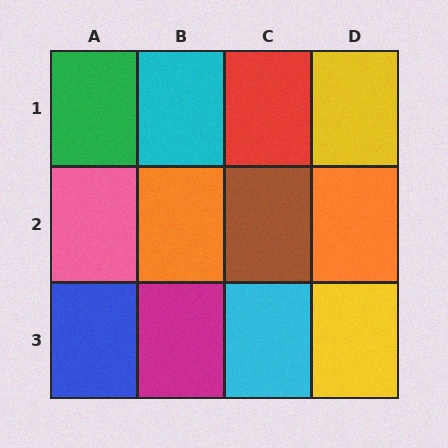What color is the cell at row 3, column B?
Magenta.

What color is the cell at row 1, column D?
Yellow.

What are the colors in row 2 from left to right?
Pink, orange, brown, orange.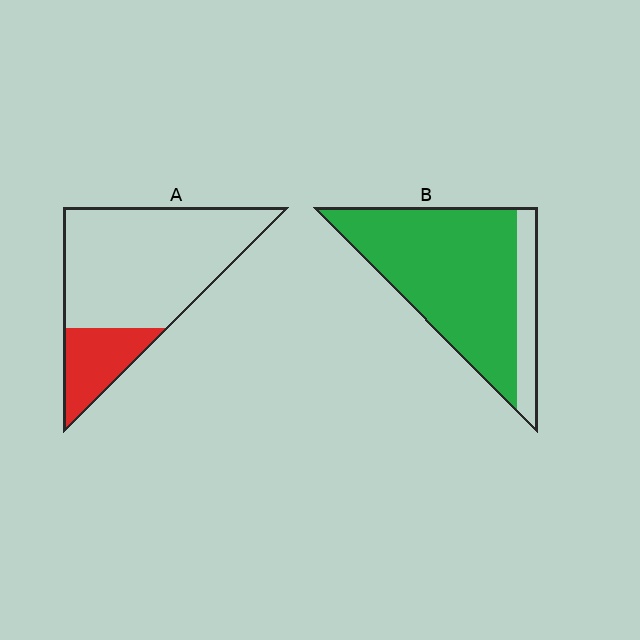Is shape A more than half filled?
No.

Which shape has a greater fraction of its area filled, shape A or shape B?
Shape B.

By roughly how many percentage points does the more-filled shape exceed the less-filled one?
By roughly 60 percentage points (B over A).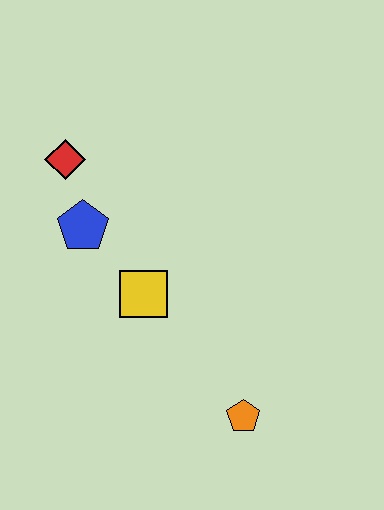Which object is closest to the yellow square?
The blue pentagon is closest to the yellow square.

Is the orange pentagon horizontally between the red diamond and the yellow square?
No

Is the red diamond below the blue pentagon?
No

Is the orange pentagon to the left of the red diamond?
No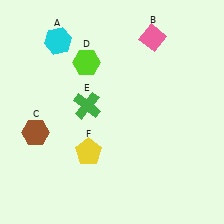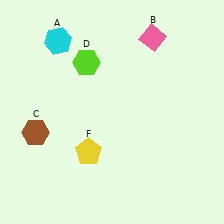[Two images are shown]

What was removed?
The green cross (E) was removed in Image 2.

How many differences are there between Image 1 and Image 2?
There is 1 difference between the two images.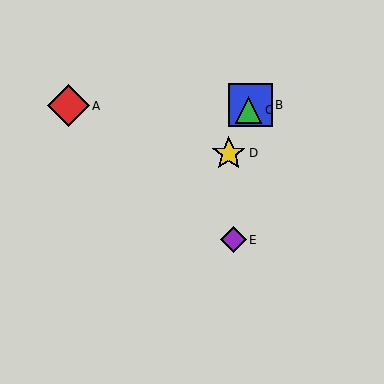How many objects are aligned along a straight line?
3 objects (B, C, D) are aligned along a straight line.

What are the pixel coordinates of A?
Object A is at (69, 106).